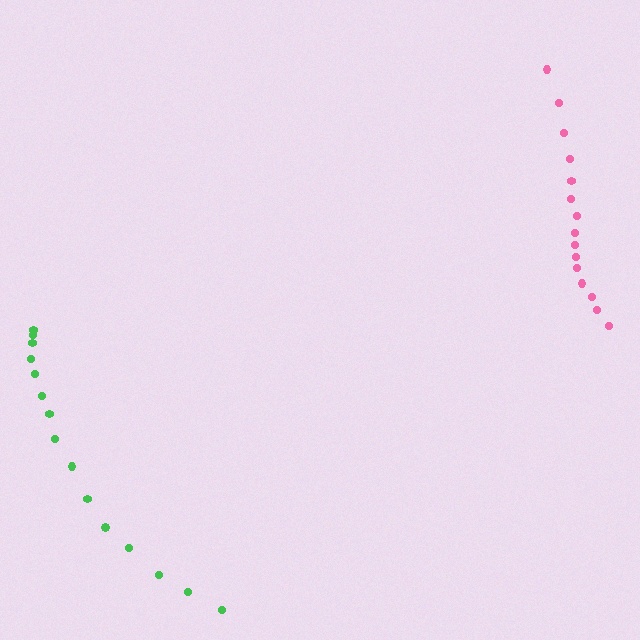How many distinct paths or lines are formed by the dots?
There are 2 distinct paths.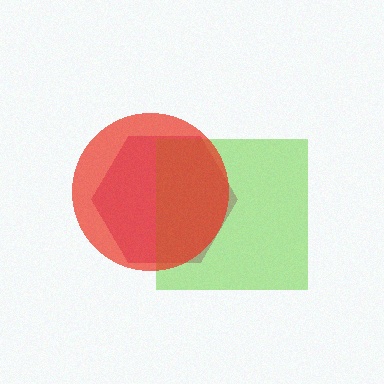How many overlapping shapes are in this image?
There are 3 overlapping shapes in the image.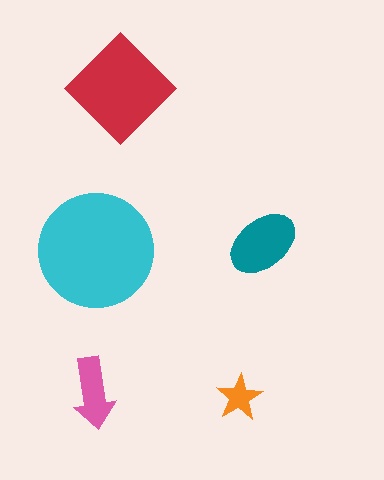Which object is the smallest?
The orange star.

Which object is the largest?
The cyan circle.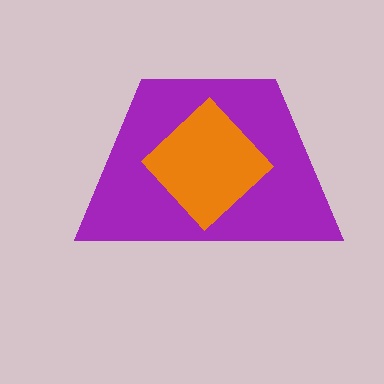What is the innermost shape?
The orange diamond.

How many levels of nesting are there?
2.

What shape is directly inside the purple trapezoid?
The orange diamond.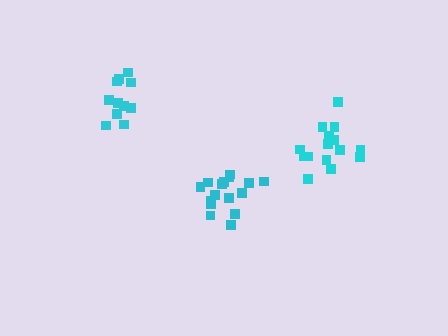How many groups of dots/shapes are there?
There are 3 groups.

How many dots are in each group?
Group 1: 16 dots, Group 2: 11 dots, Group 3: 15 dots (42 total).